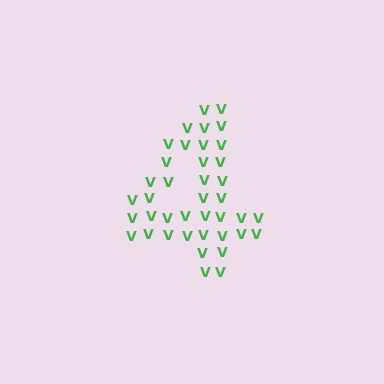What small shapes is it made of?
It is made of small letter V's.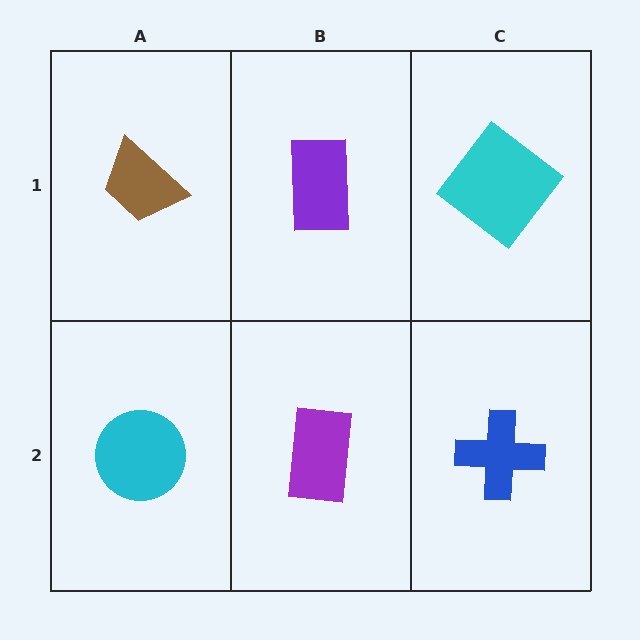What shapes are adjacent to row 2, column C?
A cyan diamond (row 1, column C), a purple rectangle (row 2, column B).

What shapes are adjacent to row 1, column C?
A blue cross (row 2, column C), a purple rectangle (row 1, column B).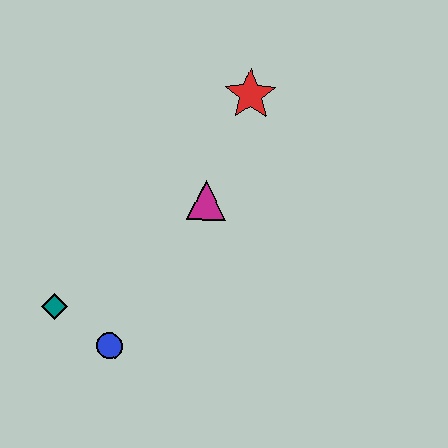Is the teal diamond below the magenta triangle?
Yes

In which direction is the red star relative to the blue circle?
The red star is above the blue circle.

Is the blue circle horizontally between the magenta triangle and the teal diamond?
Yes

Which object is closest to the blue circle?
The teal diamond is closest to the blue circle.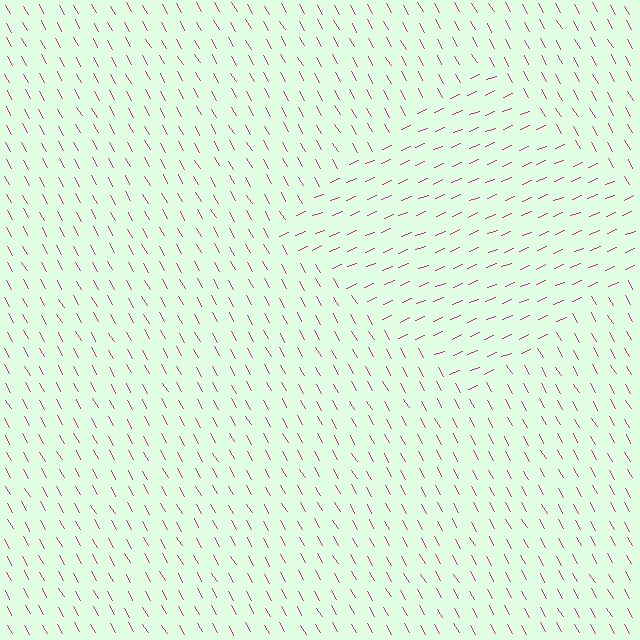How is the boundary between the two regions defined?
The boundary is defined purely by a change in line orientation (approximately 83 degrees difference). All lines are the same color and thickness.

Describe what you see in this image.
The image is filled with small magenta line segments. A diamond region in the image has lines oriented differently from the surrounding lines, creating a visible texture boundary.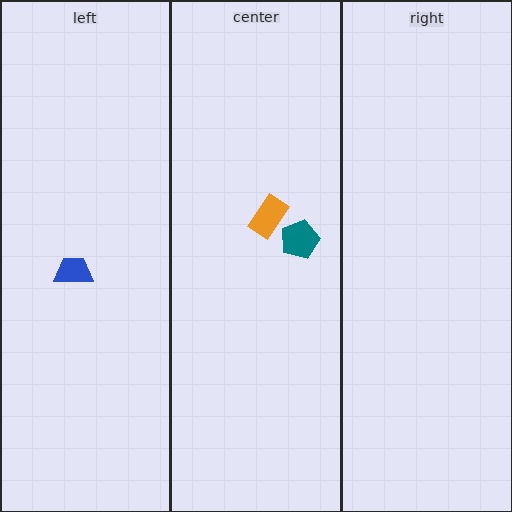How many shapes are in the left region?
1.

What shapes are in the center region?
The teal pentagon, the orange rectangle.